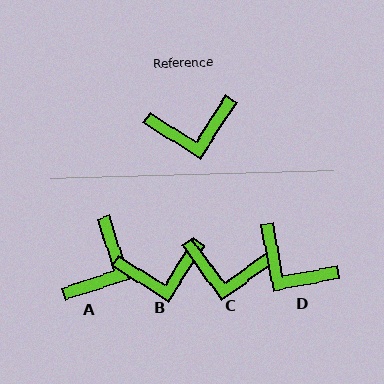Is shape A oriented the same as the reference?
No, it is off by about 50 degrees.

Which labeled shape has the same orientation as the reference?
B.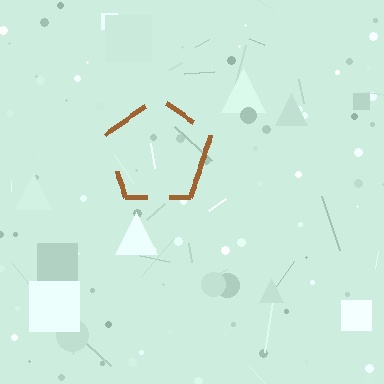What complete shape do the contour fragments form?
The contour fragments form a pentagon.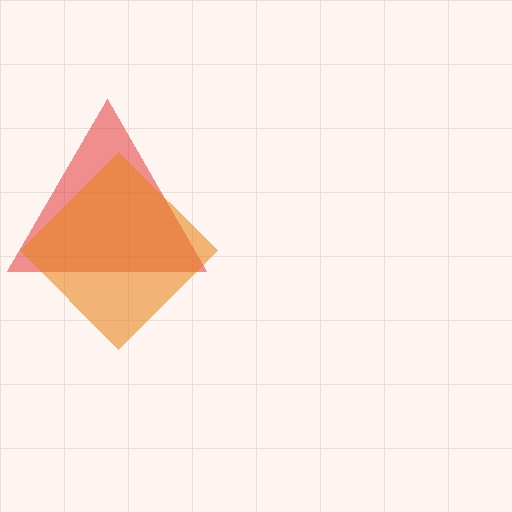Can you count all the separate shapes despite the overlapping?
Yes, there are 2 separate shapes.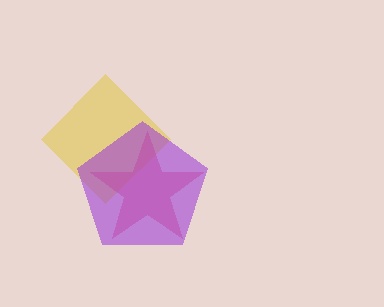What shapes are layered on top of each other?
The layered shapes are: a yellow diamond, a purple pentagon, a magenta star.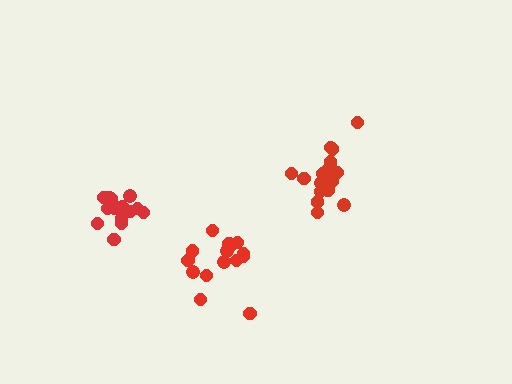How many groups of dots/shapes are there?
There are 3 groups.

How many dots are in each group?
Group 1: 19 dots, Group 2: 16 dots, Group 3: 16 dots (51 total).